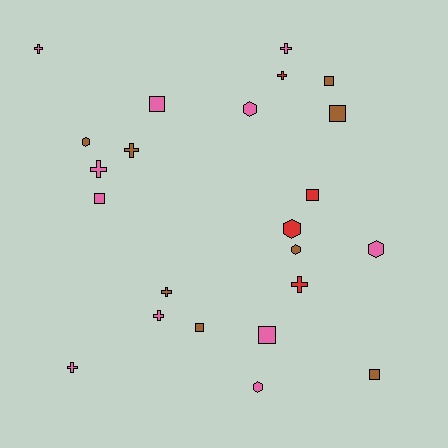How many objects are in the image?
There are 23 objects.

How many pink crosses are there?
There are 5 pink crosses.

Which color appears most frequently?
Pink, with 11 objects.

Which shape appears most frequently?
Cross, with 9 objects.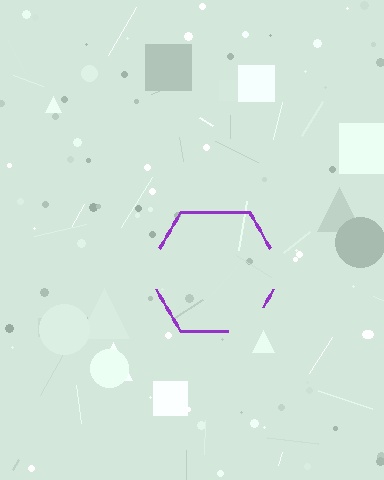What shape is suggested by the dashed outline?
The dashed outline suggests a hexagon.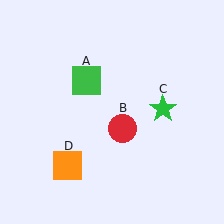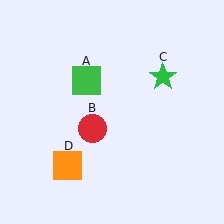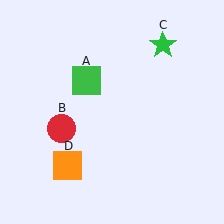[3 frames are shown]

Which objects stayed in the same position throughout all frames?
Green square (object A) and orange square (object D) remained stationary.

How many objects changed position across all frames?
2 objects changed position: red circle (object B), green star (object C).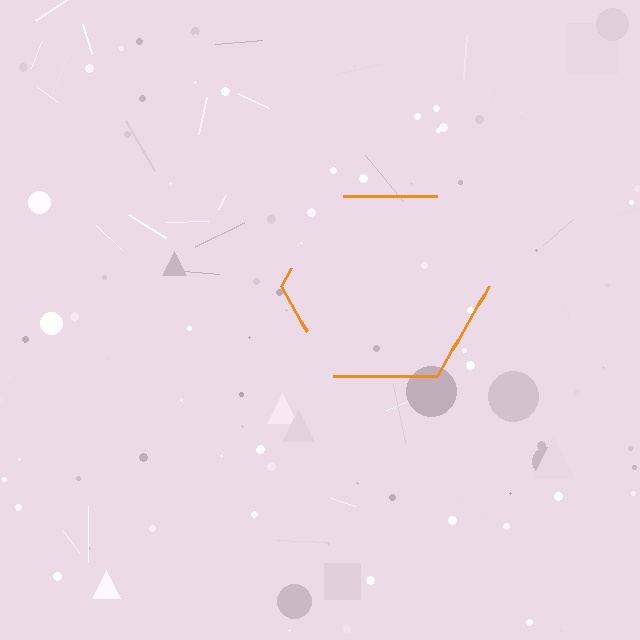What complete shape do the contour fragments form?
The contour fragments form a hexagon.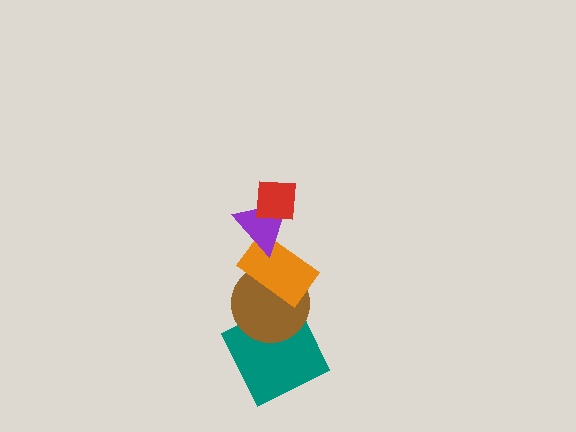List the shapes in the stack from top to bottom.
From top to bottom: the red square, the purple triangle, the orange rectangle, the brown circle, the teal square.